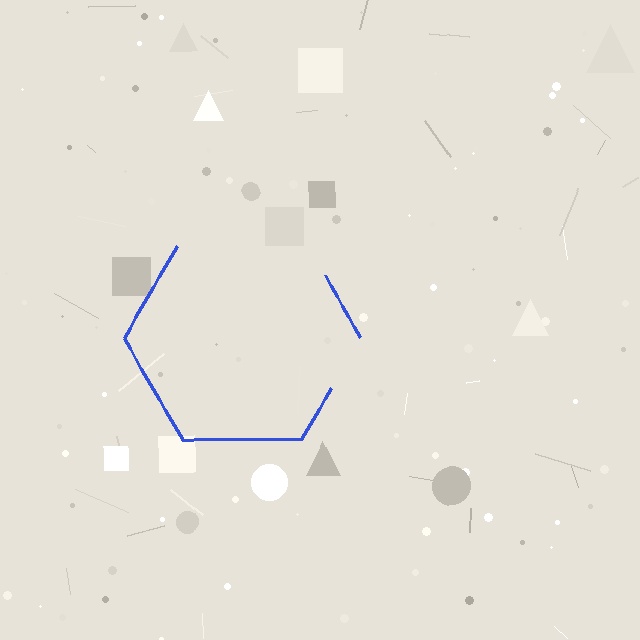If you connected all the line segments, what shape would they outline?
They would outline a hexagon.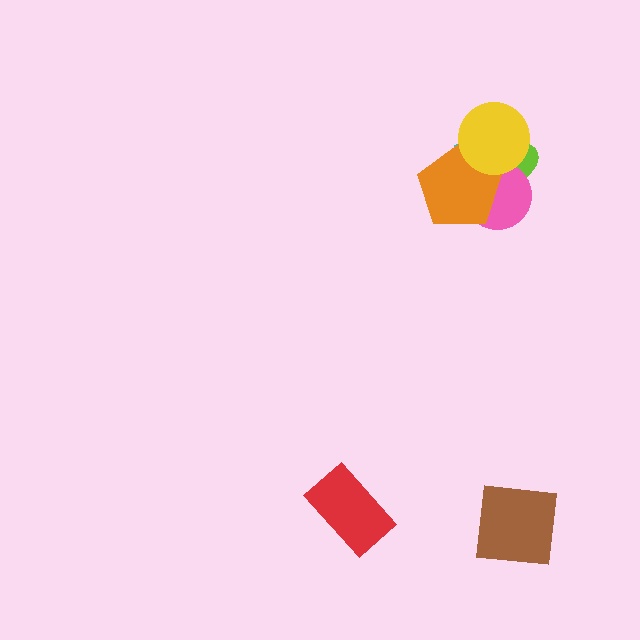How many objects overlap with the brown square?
0 objects overlap with the brown square.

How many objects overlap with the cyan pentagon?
4 objects overlap with the cyan pentagon.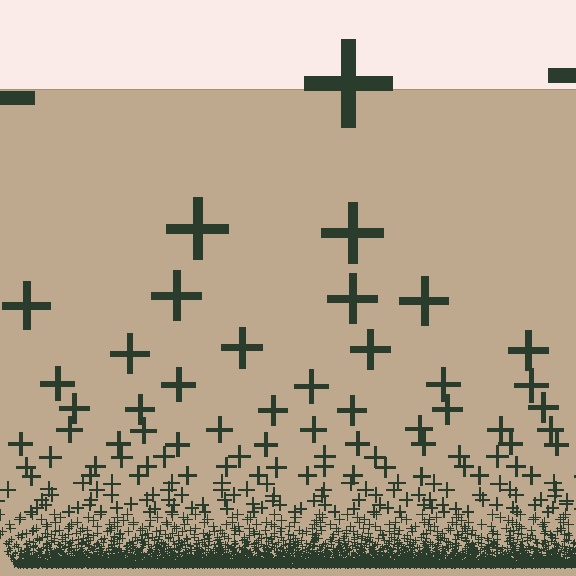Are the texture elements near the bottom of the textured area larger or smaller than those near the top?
Smaller. The gradient is inverted — elements near the bottom are smaller and denser.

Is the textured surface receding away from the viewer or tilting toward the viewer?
The surface appears to tilt toward the viewer. Texture elements get larger and sparser toward the top.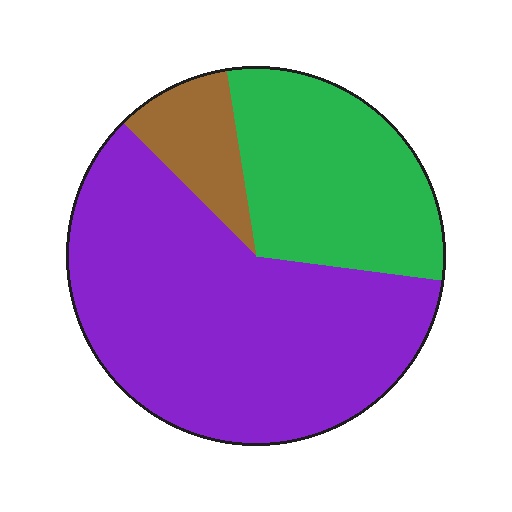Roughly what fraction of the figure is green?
Green covers around 30% of the figure.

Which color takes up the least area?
Brown, at roughly 10%.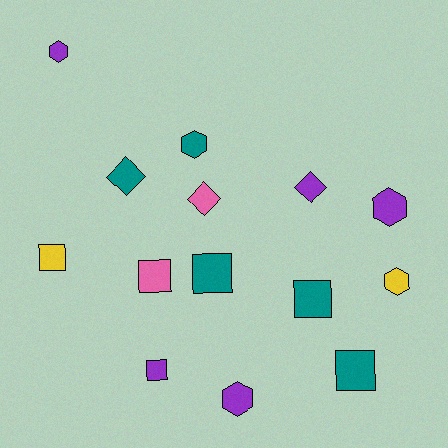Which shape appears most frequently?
Square, with 6 objects.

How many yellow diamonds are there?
There are no yellow diamonds.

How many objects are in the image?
There are 14 objects.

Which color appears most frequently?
Teal, with 5 objects.